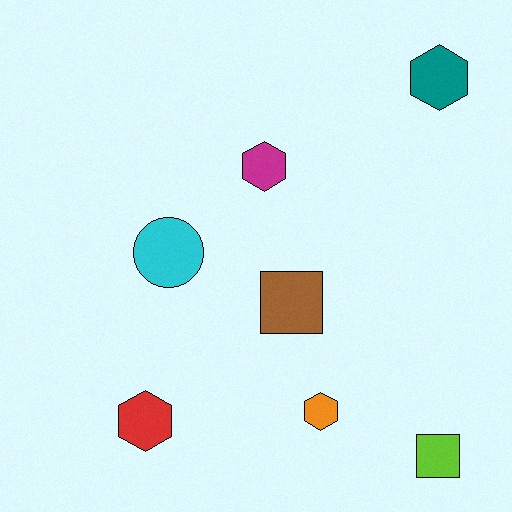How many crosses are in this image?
There are no crosses.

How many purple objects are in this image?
There are no purple objects.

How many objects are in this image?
There are 7 objects.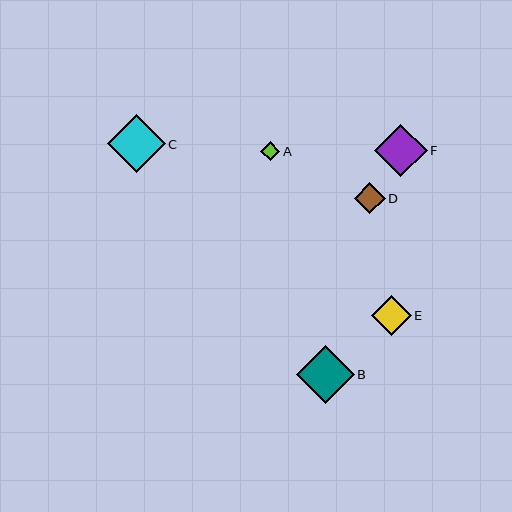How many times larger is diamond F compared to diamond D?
Diamond F is approximately 1.7 times the size of diamond D.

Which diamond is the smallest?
Diamond A is the smallest with a size of approximately 19 pixels.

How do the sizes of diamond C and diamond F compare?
Diamond C and diamond F are approximately the same size.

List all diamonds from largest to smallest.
From largest to smallest: C, B, F, E, D, A.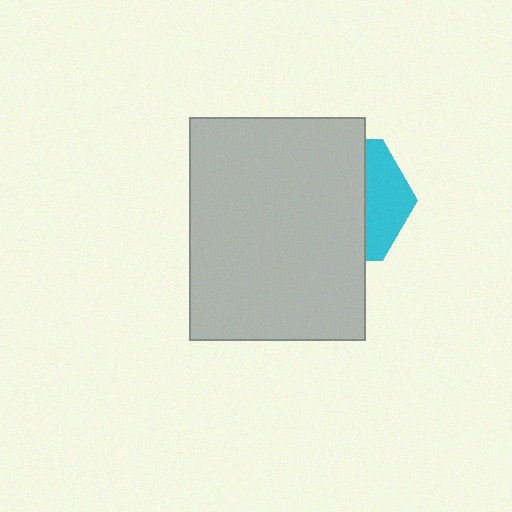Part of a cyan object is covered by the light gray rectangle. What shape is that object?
It is a hexagon.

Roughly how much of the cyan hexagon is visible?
A small part of it is visible (roughly 33%).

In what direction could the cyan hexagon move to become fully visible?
The cyan hexagon could move right. That would shift it out from behind the light gray rectangle entirely.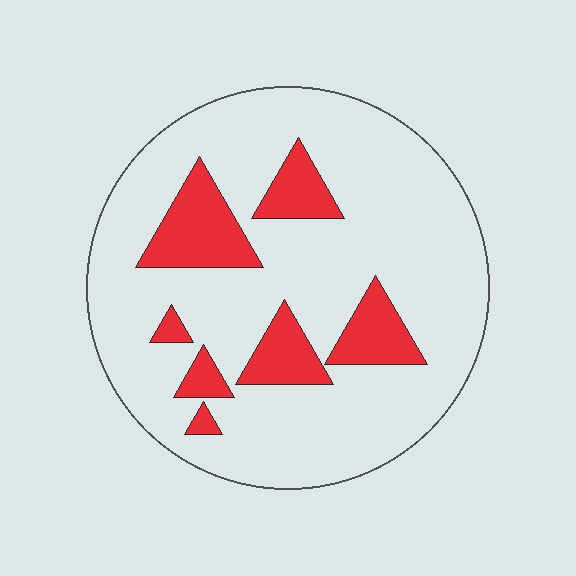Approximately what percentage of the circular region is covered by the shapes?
Approximately 20%.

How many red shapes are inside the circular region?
7.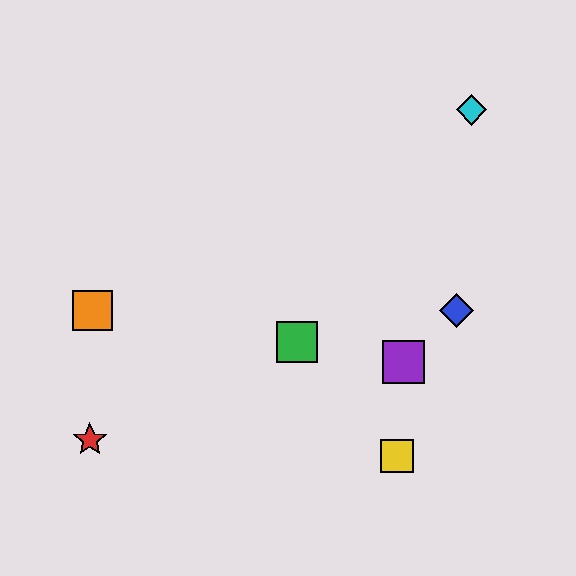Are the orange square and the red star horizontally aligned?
No, the orange square is at y≈311 and the red star is at y≈440.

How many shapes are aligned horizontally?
2 shapes (the blue diamond, the orange square) are aligned horizontally.